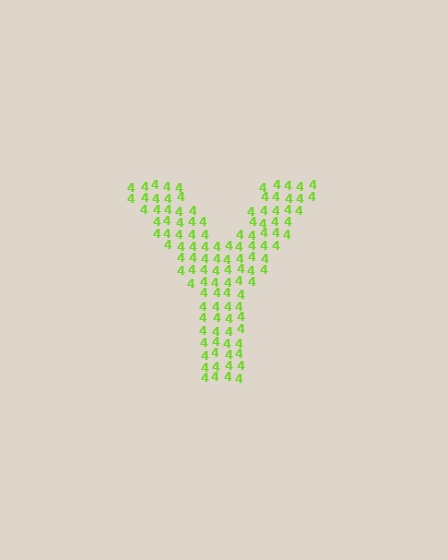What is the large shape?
The large shape is the letter Y.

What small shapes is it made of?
It is made of small digit 4's.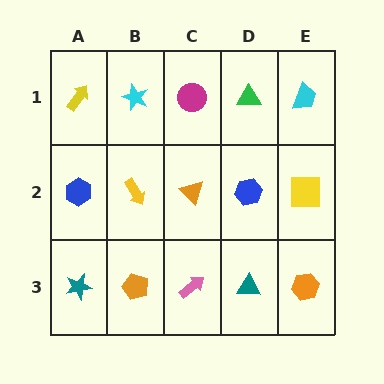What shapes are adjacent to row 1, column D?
A blue hexagon (row 2, column D), a magenta circle (row 1, column C), a cyan trapezoid (row 1, column E).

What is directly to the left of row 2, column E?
A blue hexagon.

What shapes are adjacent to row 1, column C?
An orange triangle (row 2, column C), a cyan star (row 1, column B), a green triangle (row 1, column D).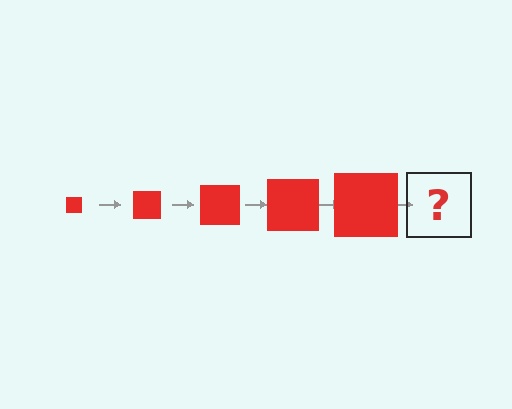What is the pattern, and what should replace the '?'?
The pattern is that the square gets progressively larger each step. The '?' should be a red square, larger than the previous one.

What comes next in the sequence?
The next element should be a red square, larger than the previous one.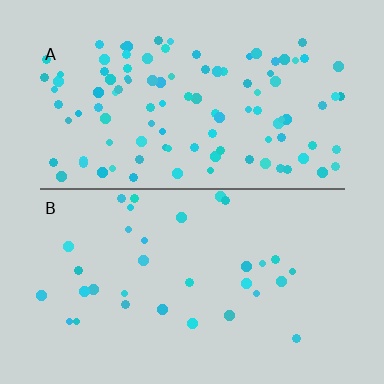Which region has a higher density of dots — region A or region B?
A (the top).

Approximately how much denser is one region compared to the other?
Approximately 3.2× — region A over region B.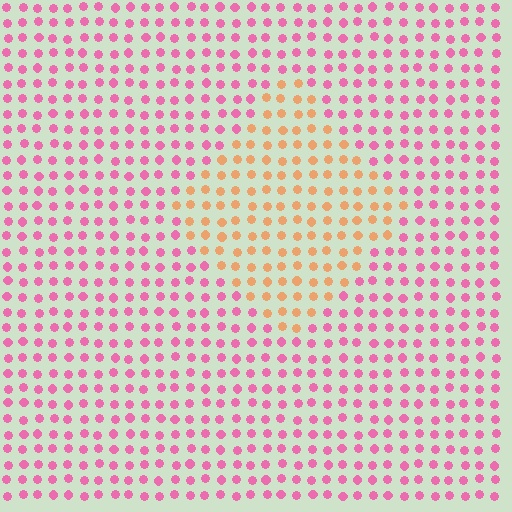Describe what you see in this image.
The image is filled with small pink elements in a uniform arrangement. A diamond-shaped region is visible where the elements are tinted to a slightly different hue, forming a subtle color boundary.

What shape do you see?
I see a diamond.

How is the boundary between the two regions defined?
The boundary is defined purely by a slight shift in hue (about 57 degrees). Spacing, size, and orientation are identical on both sides.